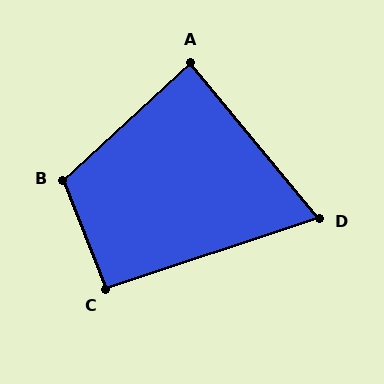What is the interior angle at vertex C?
Approximately 93 degrees (approximately right).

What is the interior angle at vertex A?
Approximately 87 degrees (approximately right).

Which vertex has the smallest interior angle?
D, at approximately 69 degrees.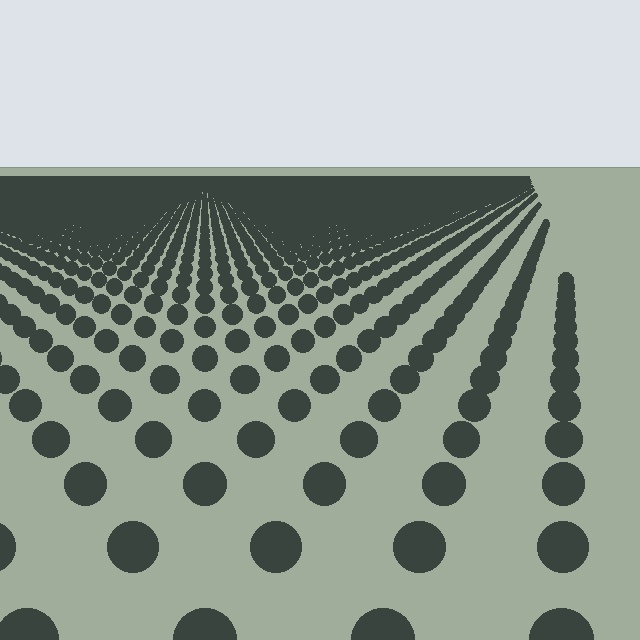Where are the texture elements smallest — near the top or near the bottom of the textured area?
Near the top.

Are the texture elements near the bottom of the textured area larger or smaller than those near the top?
Larger. Near the bottom, elements are closer to the viewer and appear at a bigger on-screen size.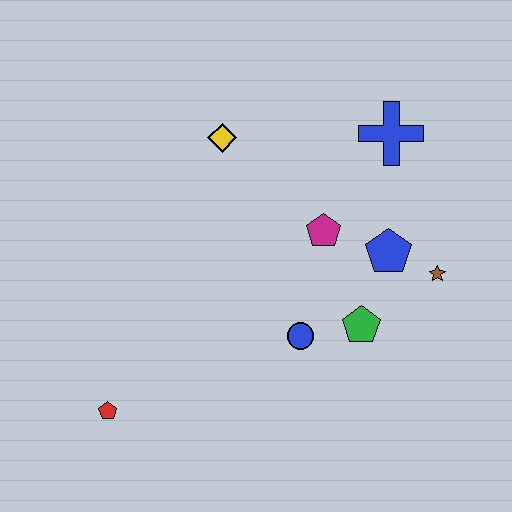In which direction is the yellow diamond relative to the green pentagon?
The yellow diamond is above the green pentagon.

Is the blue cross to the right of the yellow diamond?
Yes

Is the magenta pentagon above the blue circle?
Yes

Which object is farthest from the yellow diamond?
The red pentagon is farthest from the yellow diamond.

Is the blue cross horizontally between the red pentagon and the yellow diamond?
No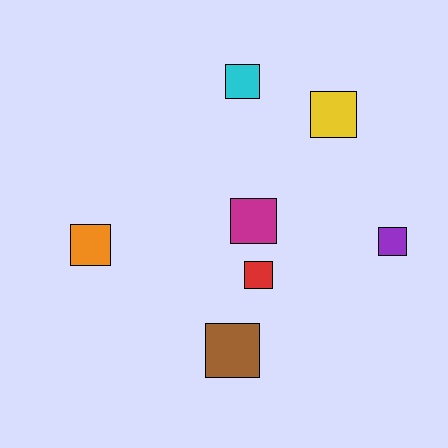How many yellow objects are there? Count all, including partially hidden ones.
There is 1 yellow object.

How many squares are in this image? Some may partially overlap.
There are 7 squares.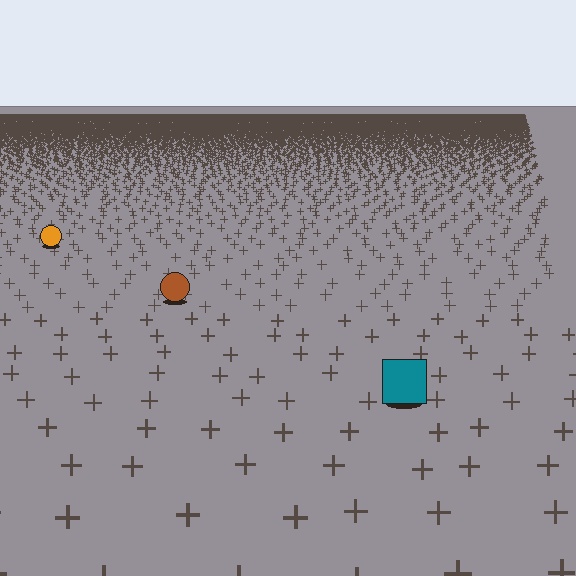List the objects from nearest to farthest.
From nearest to farthest: the teal square, the brown circle, the orange circle.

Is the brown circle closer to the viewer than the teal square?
No. The teal square is closer — you can tell from the texture gradient: the ground texture is coarser near it.